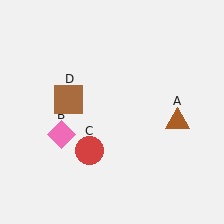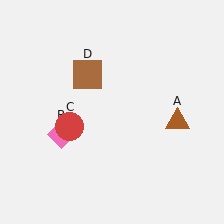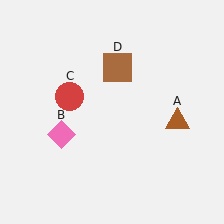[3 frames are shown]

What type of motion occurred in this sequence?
The red circle (object C), brown square (object D) rotated clockwise around the center of the scene.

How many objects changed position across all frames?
2 objects changed position: red circle (object C), brown square (object D).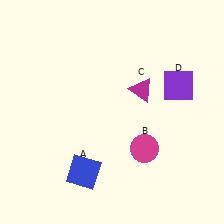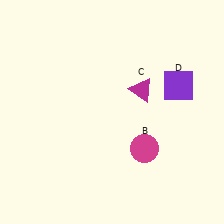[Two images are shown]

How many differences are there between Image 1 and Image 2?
There is 1 difference between the two images.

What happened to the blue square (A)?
The blue square (A) was removed in Image 2. It was in the bottom-left area of Image 1.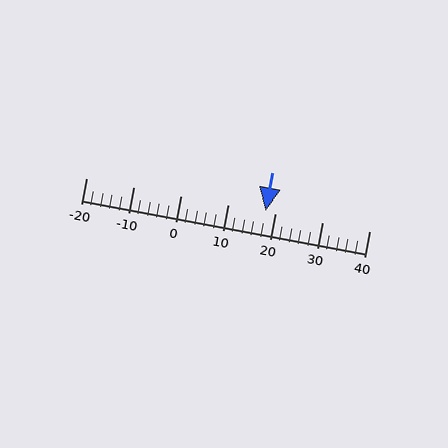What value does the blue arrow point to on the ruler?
The blue arrow points to approximately 18.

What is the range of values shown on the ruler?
The ruler shows values from -20 to 40.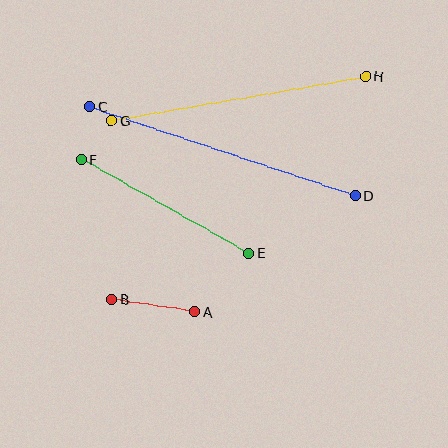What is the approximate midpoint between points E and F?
The midpoint is at approximately (165, 206) pixels.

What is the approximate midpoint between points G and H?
The midpoint is at approximately (238, 98) pixels.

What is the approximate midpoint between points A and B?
The midpoint is at approximately (153, 306) pixels.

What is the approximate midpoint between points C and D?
The midpoint is at approximately (223, 151) pixels.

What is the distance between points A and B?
The distance is approximately 83 pixels.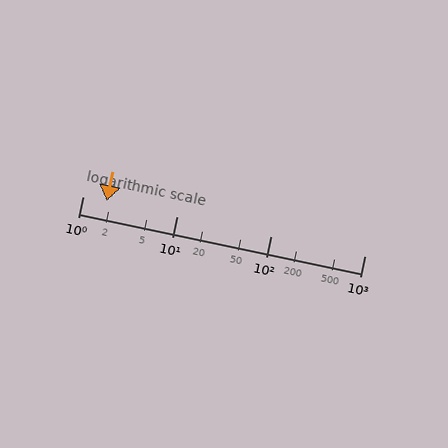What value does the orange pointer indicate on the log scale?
The pointer indicates approximately 1.8.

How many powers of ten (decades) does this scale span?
The scale spans 3 decades, from 1 to 1000.